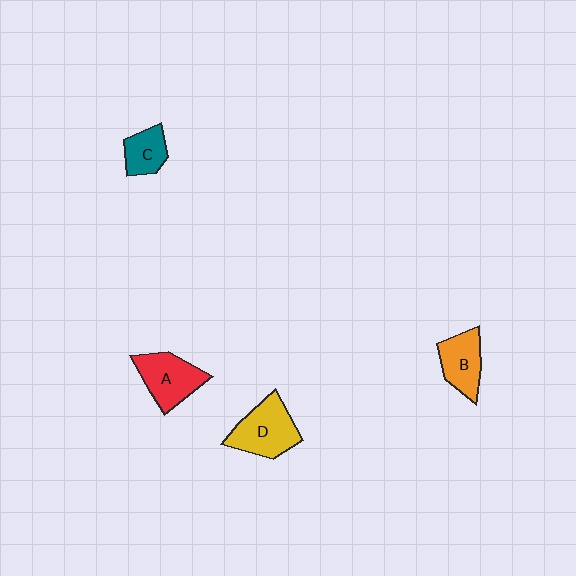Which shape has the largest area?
Shape D (yellow).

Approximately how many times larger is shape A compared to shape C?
Approximately 1.6 times.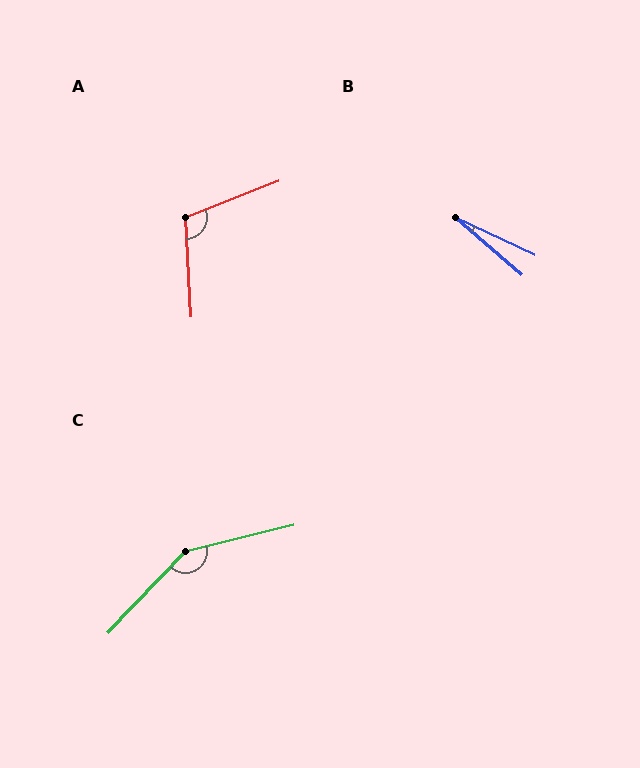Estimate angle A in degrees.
Approximately 108 degrees.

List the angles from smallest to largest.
B (15°), A (108°), C (147°).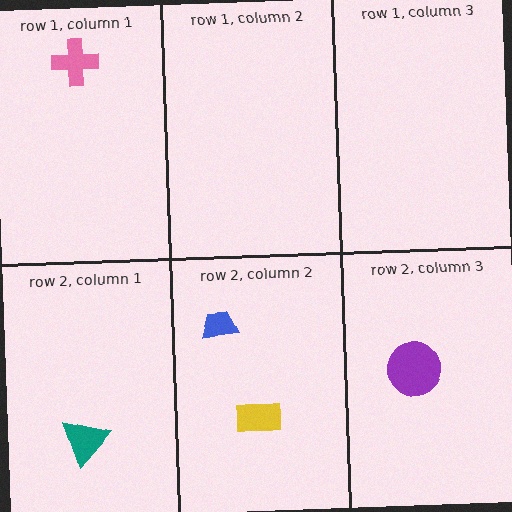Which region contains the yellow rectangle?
The row 2, column 2 region.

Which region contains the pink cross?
The row 1, column 1 region.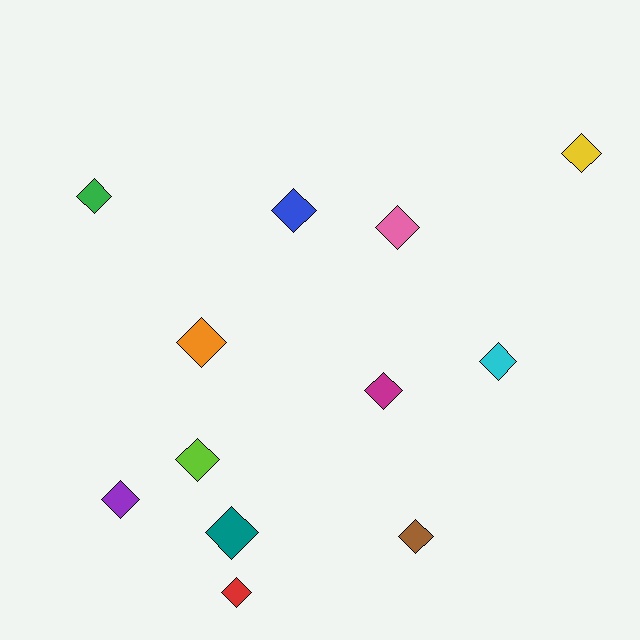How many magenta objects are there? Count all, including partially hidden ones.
There is 1 magenta object.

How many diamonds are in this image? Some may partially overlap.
There are 12 diamonds.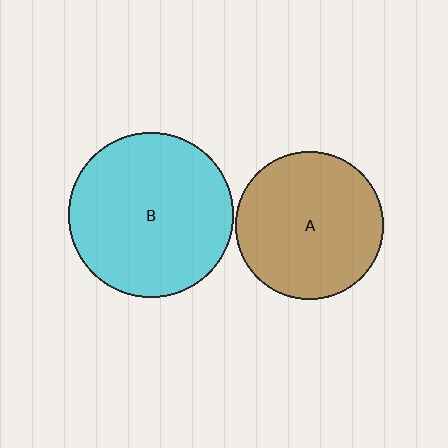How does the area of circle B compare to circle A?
Approximately 1.2 times.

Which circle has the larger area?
Circle B (cyan).